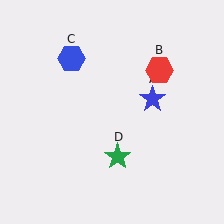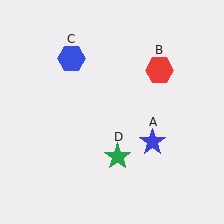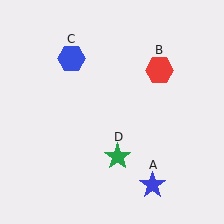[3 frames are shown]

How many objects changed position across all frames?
1 object changed position: blue star (object A).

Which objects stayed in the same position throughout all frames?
Red hexagon (object B) and blue hexagon (object C) and green star (object D) remained stationary.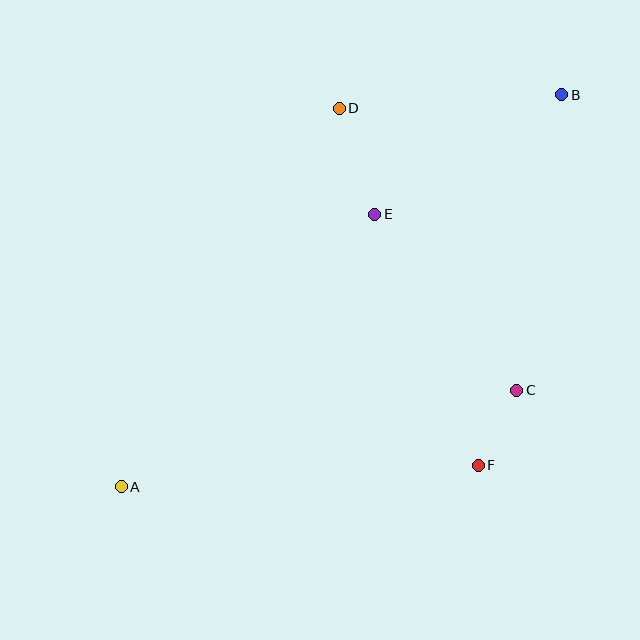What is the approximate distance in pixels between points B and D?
The distance between B and D is approximately 223 pixels.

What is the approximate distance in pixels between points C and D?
The distance between C and D is approximately 333 pixels.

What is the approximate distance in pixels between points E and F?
The distance between E and F is approximately 272 pixels.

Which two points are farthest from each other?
Points A and B are farthest from each other.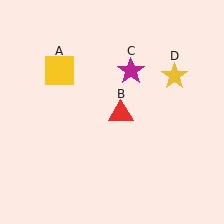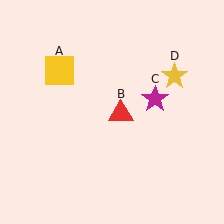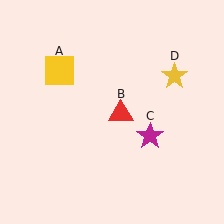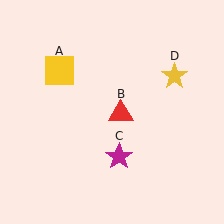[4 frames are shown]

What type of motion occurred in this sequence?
The magenta star (object C) rotated clockwise around the center of the scene.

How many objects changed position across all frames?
1 object changed position: magenta star (object C).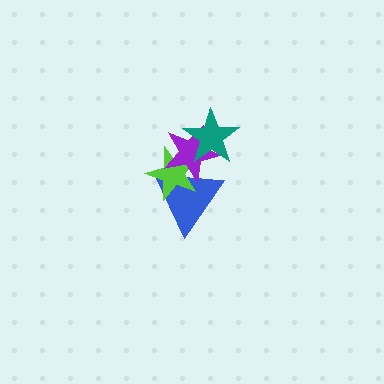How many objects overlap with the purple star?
3 objects overlap with the purple star.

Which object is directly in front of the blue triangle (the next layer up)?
The lime star is directly in front of the blue triangle.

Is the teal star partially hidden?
No, no other shape covers it.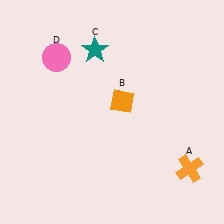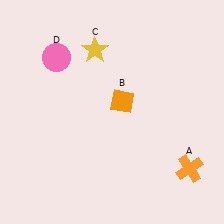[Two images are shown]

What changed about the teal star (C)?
In Image 1, C is teal. In Image 2, it changed to yellow.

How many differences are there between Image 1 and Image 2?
There is 1 difference between the two images.